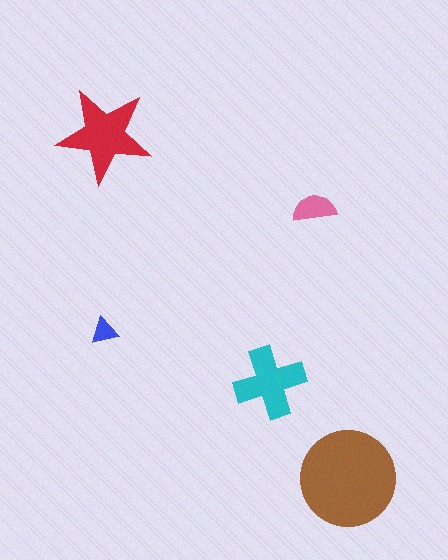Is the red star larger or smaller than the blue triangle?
Larger.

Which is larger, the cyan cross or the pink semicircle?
The cyan cross.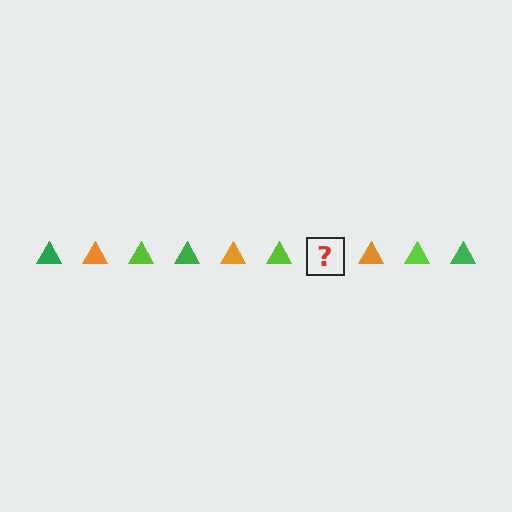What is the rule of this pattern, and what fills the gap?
The rule is that the pattern cycles through green, orange, lime triangles. The gap should be filled with a green triangle.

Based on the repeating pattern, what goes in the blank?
The blank should be a green triangle.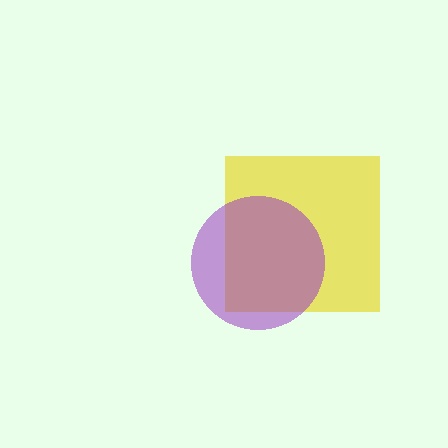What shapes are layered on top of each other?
The layered shapes are: a yellow square, a purple circle.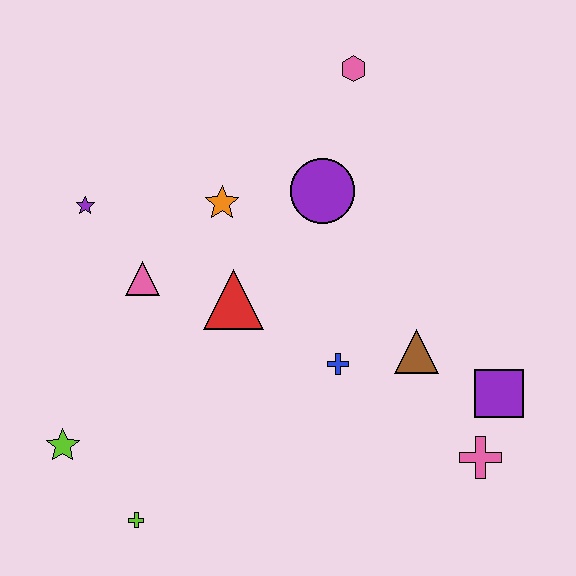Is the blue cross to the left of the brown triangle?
Yes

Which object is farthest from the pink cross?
The purple star is farthest from the pink cross.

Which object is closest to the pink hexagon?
The purple circle is closest to the pink hexagon.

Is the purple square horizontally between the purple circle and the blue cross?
No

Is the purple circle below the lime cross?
No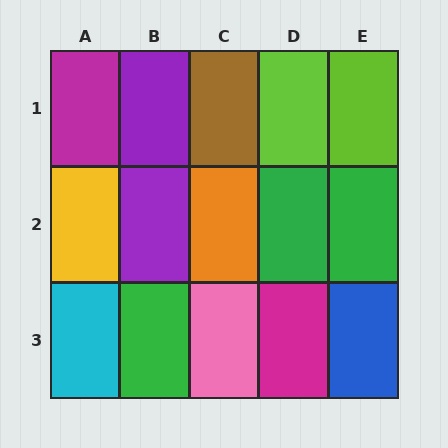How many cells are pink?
1 cell is pink.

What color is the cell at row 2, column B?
Purple.